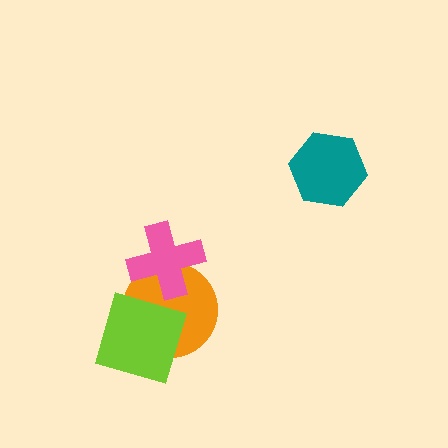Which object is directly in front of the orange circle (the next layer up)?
The lime square is directly in front of the orange circle.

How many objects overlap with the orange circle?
2 objects overlap with the orange circle.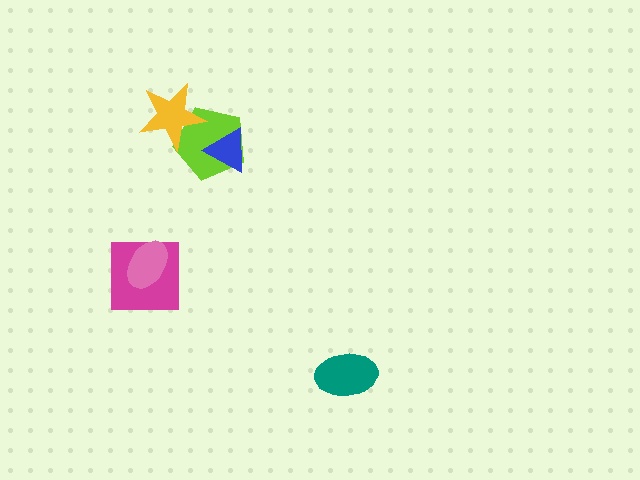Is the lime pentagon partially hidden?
Yes, it is partially covered by another shape.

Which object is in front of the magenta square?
The pink ellipse is in front of the magenta square.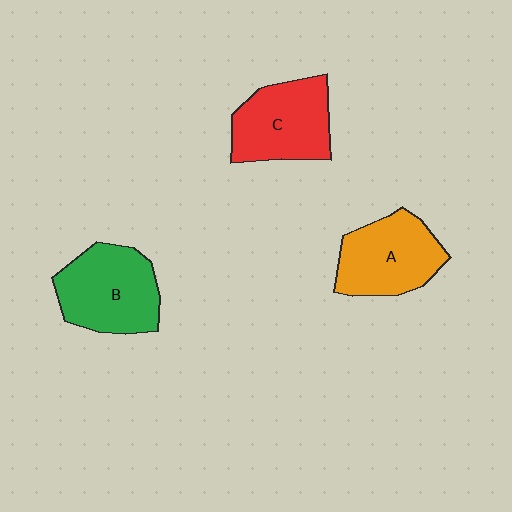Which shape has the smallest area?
Shape A (orange).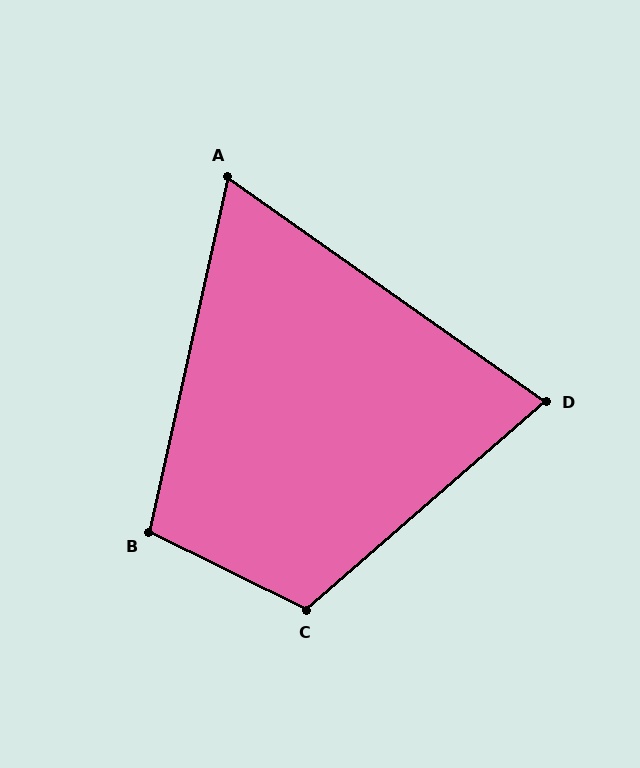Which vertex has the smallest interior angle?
A, at approximately 67 degrees.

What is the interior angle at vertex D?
Approximately 76 degrees (acute).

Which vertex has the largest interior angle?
C, at approximately 113 degrees.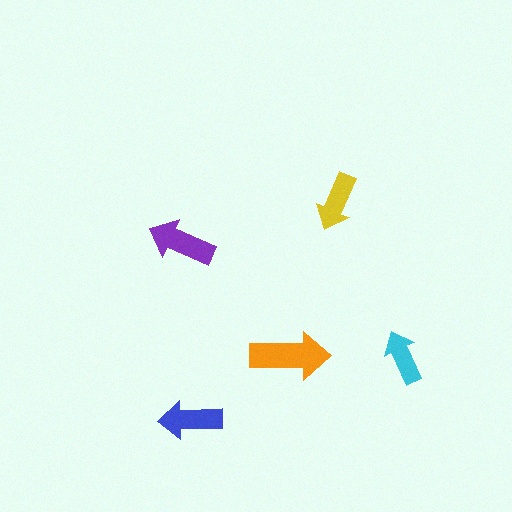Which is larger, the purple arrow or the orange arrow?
The orange one.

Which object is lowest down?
The blue arrow is bottommost.